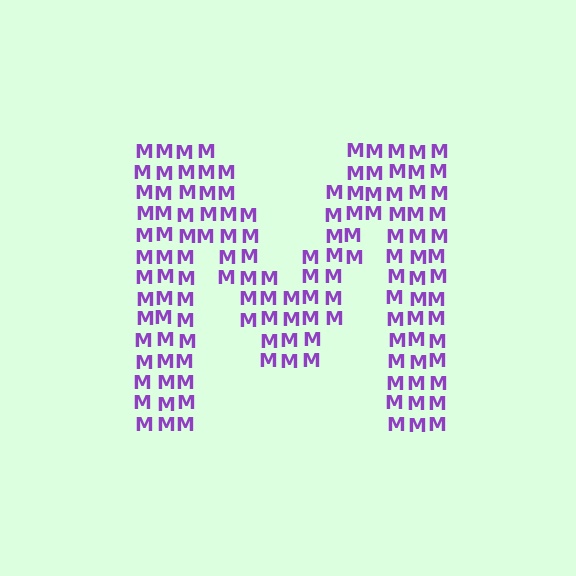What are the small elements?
The small elements are letter M's.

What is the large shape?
The large shape is the letter M.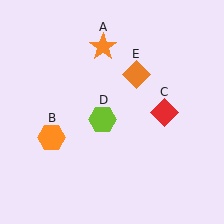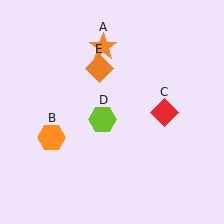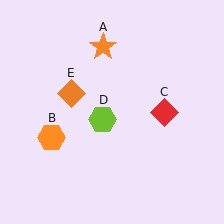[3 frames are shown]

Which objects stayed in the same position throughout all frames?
Orange star (object A) and orange hexagon (object B) and red diamond (object C) and lime hexagon (object D) remained stationary.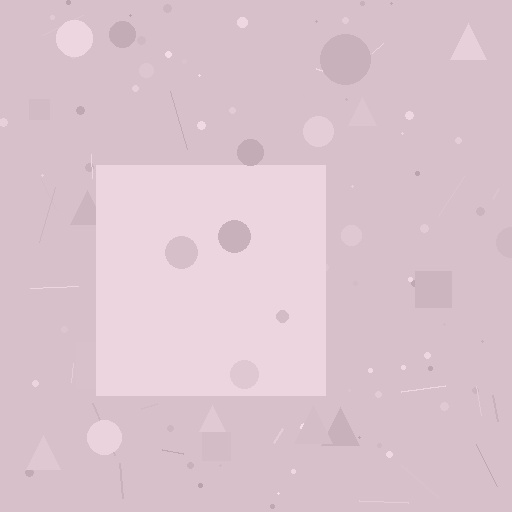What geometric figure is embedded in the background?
A square is embedded in the background.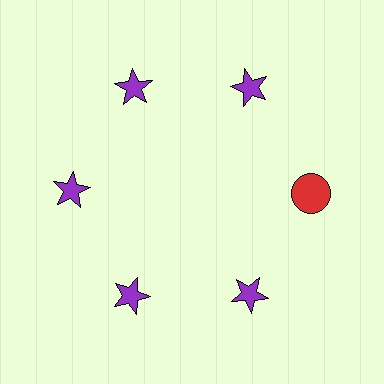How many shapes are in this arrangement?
There are 6 shapes arranged in a ring pattern.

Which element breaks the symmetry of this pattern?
The red circle at roughly the 3 o'clock position breaks the symmetry. All other shapes are purple stars.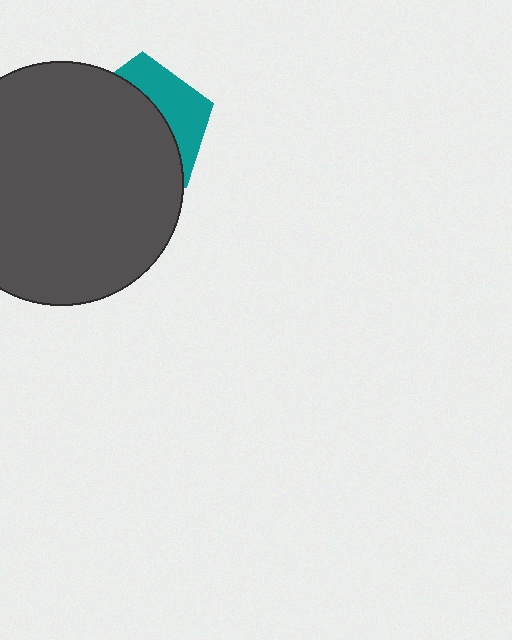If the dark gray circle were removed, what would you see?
You would see the complete teal pentagon.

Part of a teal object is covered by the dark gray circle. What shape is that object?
It is a pentagon.